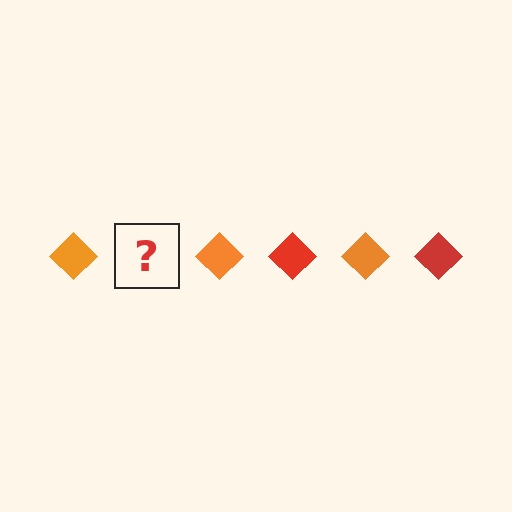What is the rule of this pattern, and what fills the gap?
The rule is that the pattern cycles through orange, red diamonds. The gap should be filled with a red diamond.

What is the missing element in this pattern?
The missing element is a red diamond.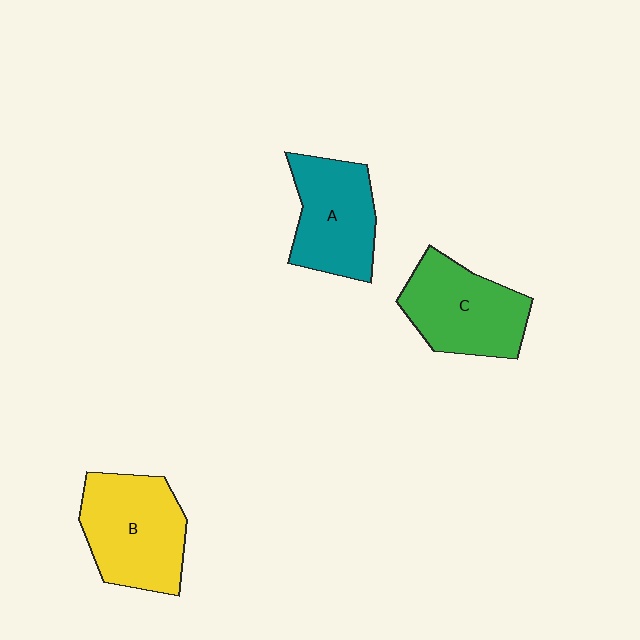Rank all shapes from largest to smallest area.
From largest to smallest: B (yellow), C (green), A (teal).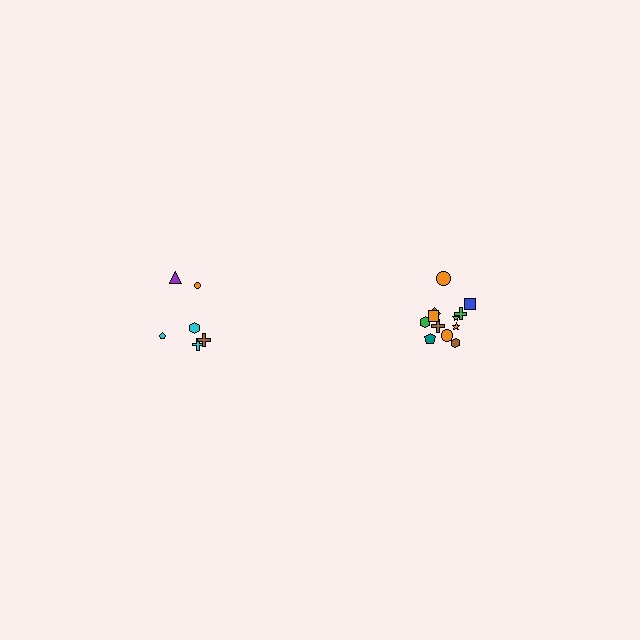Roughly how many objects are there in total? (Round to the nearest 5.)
Roughly 20 objects in total.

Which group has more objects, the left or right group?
The right group.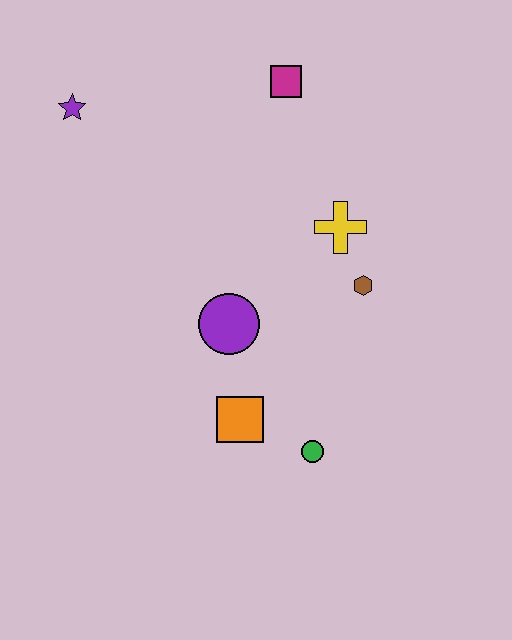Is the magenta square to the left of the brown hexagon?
Yes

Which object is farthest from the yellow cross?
The purple star is farthest from the yellow cross.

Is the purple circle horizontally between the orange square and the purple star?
Yes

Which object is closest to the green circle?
The orange square is closest to the green circle.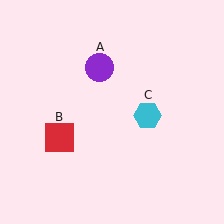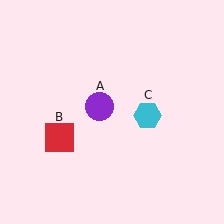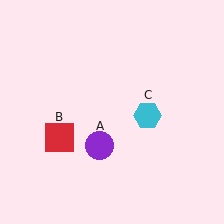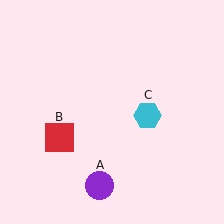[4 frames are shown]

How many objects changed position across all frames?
1 object changed position: purple circle (object A).